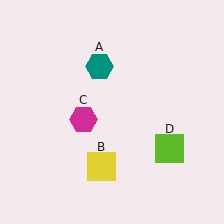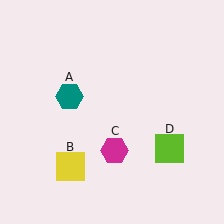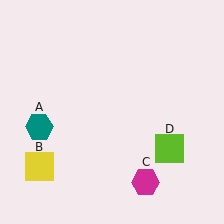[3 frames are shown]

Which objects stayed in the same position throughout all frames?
Lime square (object D) remained stationary.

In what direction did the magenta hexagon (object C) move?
The magenta hexagon (object C) moved down and to the right.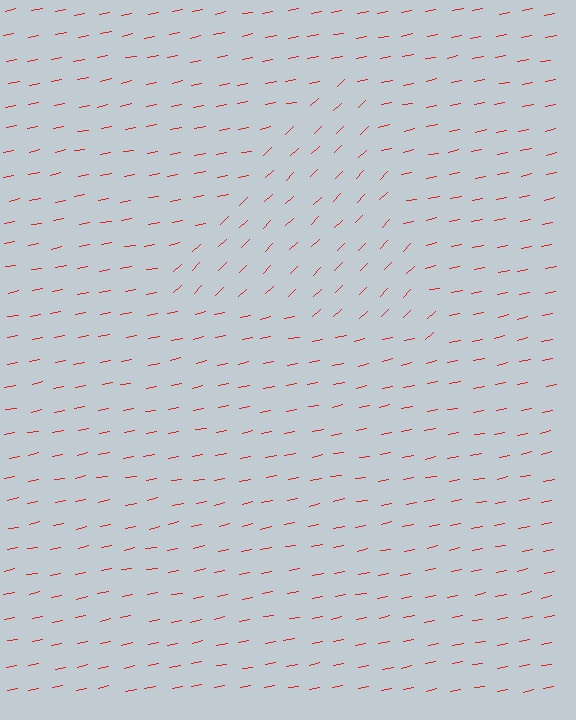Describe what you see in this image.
The image is filled with small red line segments. A triangle region in the image has lines oriented differently from the surrounding lines, creating a visible texture boundary.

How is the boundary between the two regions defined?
The boundary is defined purely by a change in line orientation (approximately 33 degrees difference). All lines are the same color and thickness.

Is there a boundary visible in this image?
Yes, there is a texture boundary formed by a change in line orientation.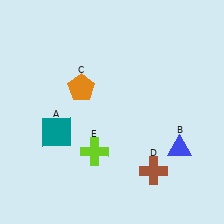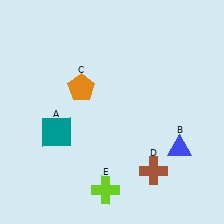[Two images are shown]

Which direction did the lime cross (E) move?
The lime cross (E) moved down.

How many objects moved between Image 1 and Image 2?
1 object moved between the two images.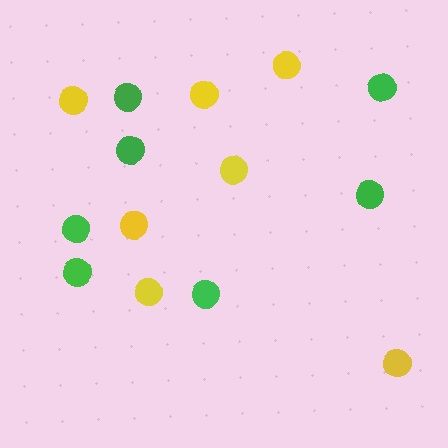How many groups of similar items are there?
There are 2 groups: one group of yellow circles (7) and one group of green circles (7).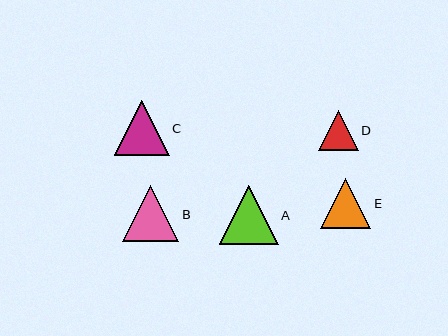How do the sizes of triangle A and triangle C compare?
Triangle A and triangle C are approximately the same size.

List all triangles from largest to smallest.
From largest to smallest: A, B, C, E, D.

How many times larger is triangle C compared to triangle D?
Triangle C is approximately 1.4 times the size of triangle D.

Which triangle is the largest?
Triangle A is the largest with a size of approximately 59 pixels.